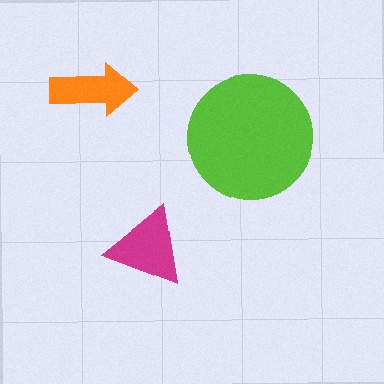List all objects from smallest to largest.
The orange arrow, the magenta triangle, the lime circle.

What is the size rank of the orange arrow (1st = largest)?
3rd.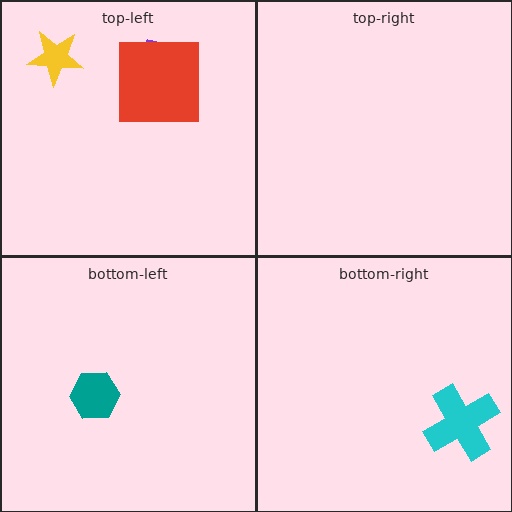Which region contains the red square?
The top-left region.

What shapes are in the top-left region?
The purple pentagon, the red square, the yellow star.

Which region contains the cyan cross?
The bottom-right region.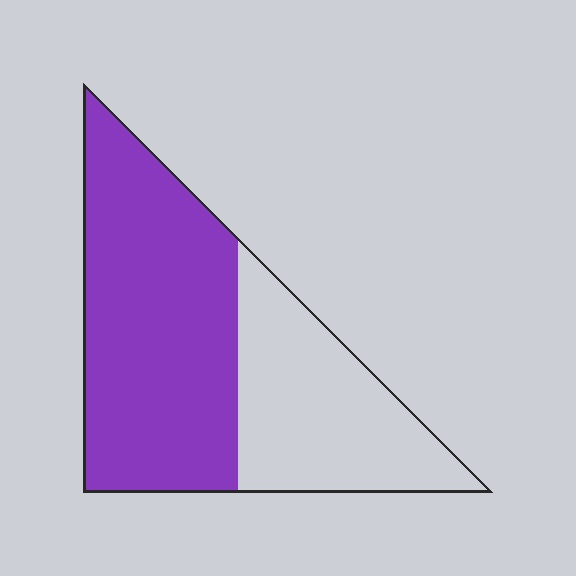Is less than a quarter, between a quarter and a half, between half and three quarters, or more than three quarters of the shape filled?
Between half and three quarters.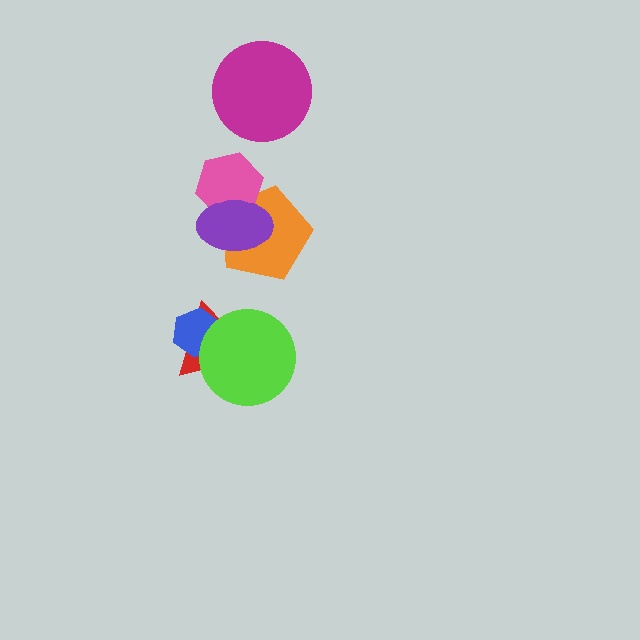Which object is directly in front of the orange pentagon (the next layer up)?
The pink hexagon is directly in front of the orange pentagon.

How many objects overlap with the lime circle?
2 objects overlap with the lime circle.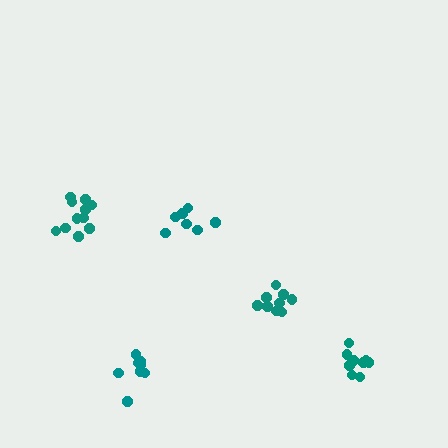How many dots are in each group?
Group 1: 11 dots, Group 2: 8 dots, Group 3: 9 dots, Group 4: 9 dots, Group 5: 7 dots (44 total).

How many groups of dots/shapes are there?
There are 5 groups.